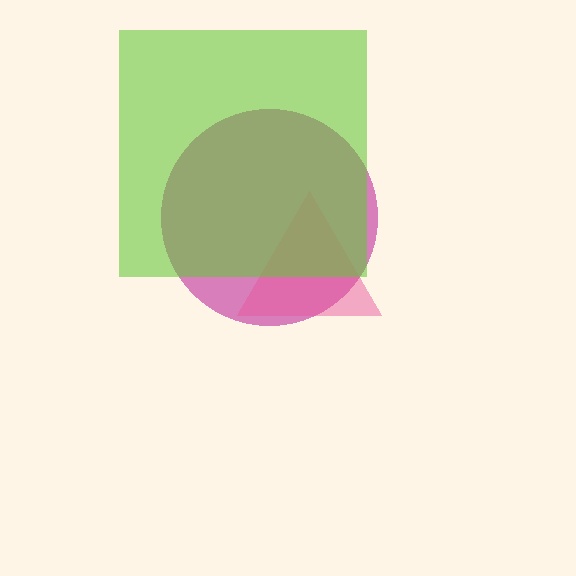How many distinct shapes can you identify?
There are 3 distinct shapes: a magenta circle, a pink triangle, a lime square.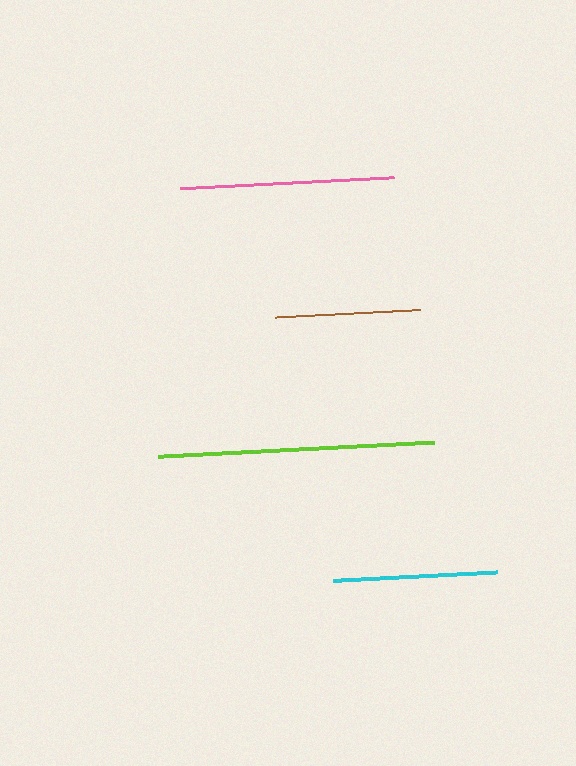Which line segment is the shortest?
The brown line is the shortest at approximately 146 pixels.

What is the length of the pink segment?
The pink segment is approximately 214 pixels long.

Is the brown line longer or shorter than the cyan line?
The cyan line is longer than the brown line.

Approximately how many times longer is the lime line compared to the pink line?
The lime line is approximately 1.3 times the length of the pink line.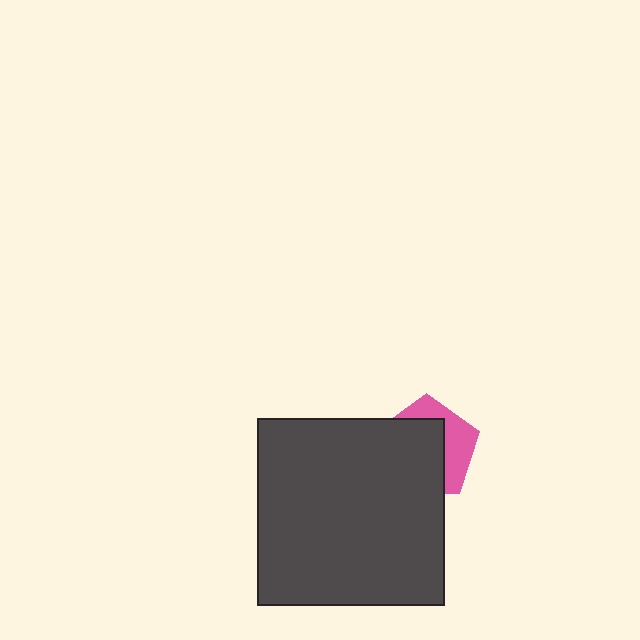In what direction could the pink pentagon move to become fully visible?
The pink pentagon could move toward the upper-right. That would shift it out from behind the dark gray square entirely.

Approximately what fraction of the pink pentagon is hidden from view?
Roughly 64% of the pink pentagon is hidden behind the dark gray square.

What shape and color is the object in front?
The object in front is a dark gray square.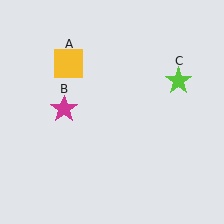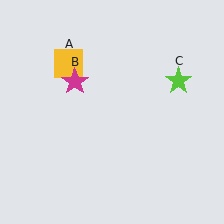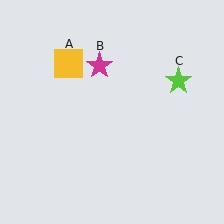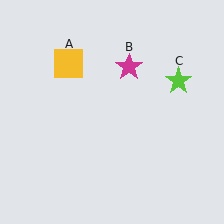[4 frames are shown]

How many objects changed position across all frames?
1 object changed position: magenta star (object B).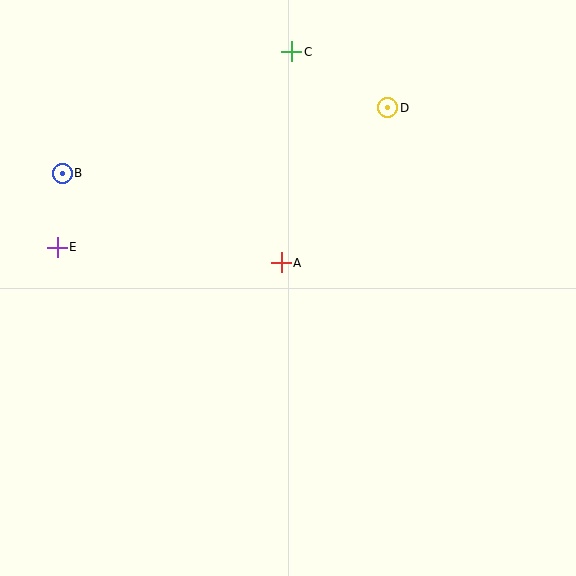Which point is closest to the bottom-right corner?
Point A is closest to the bottom-right corner.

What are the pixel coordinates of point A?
Point A is at (281, 263).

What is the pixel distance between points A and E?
The distance between A and E is 224 pixels.